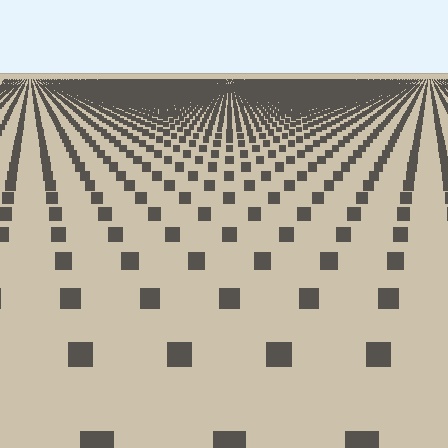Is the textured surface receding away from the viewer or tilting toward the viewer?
The surface is receding away from the viewer. Texture elements get smaller and denser toward the top.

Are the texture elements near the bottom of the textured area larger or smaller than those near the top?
Larger. Near the bottom, elements are closer to the viewer and appear at a bigger on-screen size.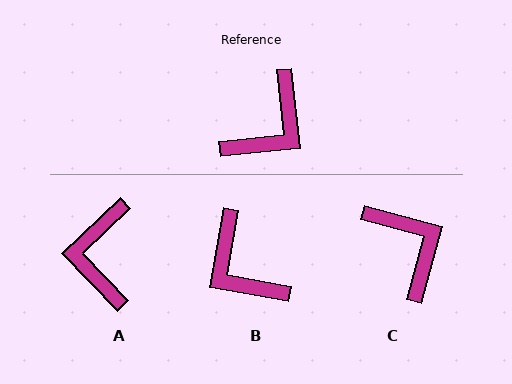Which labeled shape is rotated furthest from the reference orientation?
A, about 143 degrees away.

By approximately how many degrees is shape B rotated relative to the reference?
Approximately 106 degrees clockwise.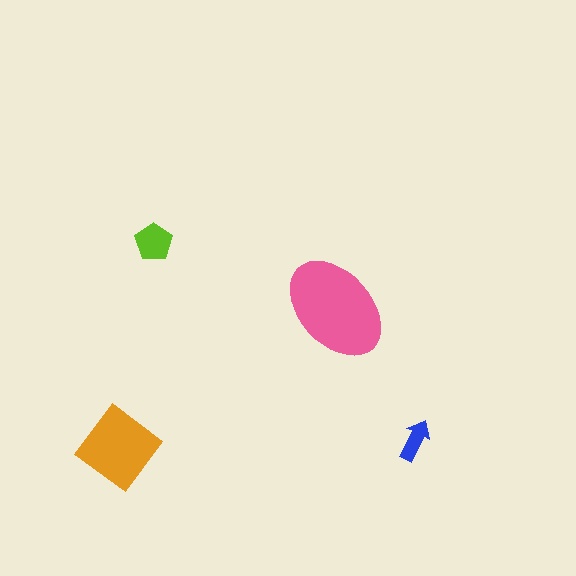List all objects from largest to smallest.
The pink ellipse, the orange diamond, the lime pentagon, the blue arrow.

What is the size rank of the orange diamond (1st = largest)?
2nd.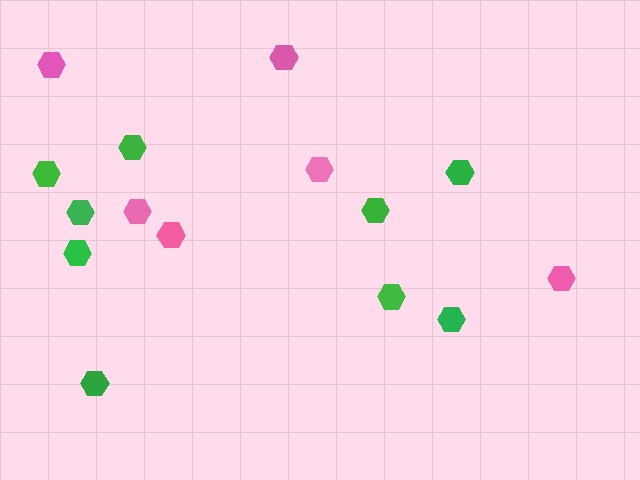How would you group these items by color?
There are 2 groups: one group of pink hexagons (6) and one group of green hexagons (9).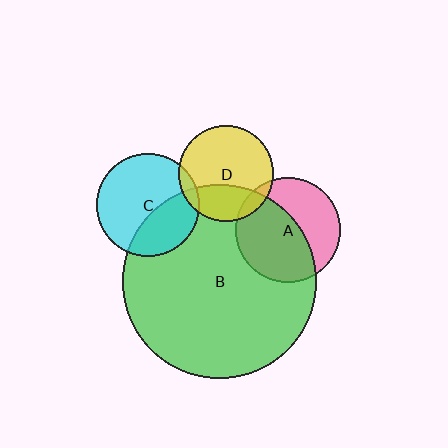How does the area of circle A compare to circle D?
Approximately 1.2 times.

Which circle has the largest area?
Circle B (green).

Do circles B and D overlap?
Yes.